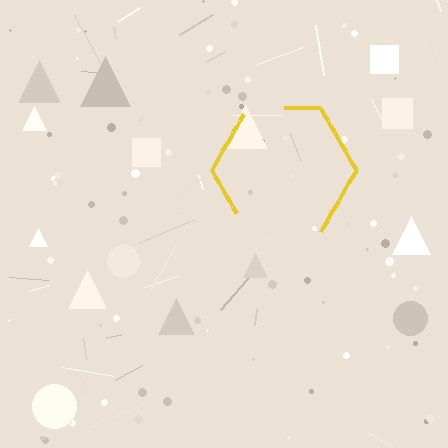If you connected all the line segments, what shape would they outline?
They would outline a hexagon.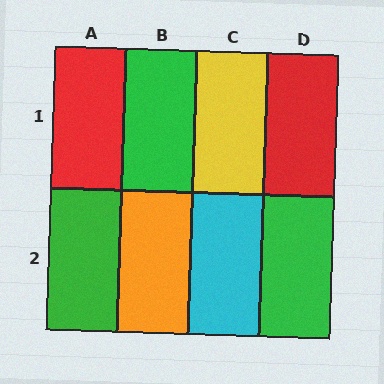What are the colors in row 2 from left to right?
Green, orange, cyan, green.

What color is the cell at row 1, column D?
Red.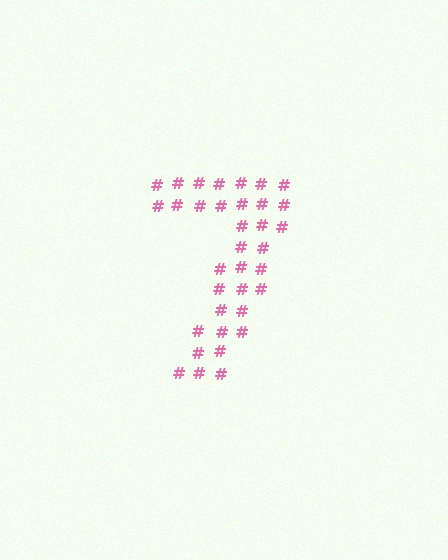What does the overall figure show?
The overall figure shows the digit 7.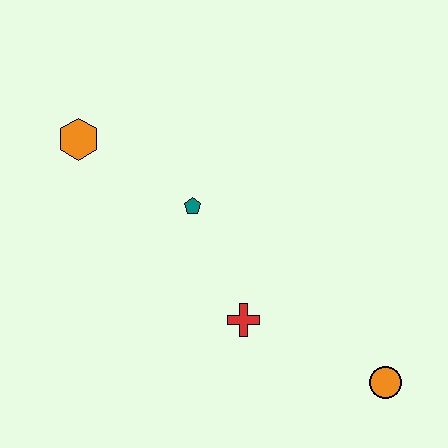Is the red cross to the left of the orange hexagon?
No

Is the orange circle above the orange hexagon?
No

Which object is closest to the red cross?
The teal pentagon is closest to the red cross.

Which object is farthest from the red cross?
The orange hexagon is farthest from the red cross.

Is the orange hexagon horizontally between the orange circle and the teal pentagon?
No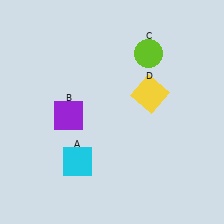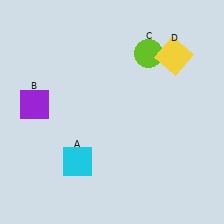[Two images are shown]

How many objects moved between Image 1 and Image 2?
2 objects moved between the two images.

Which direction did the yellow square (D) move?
The yellow square (D) moved up.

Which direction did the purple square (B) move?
The purple square (B) moved left.